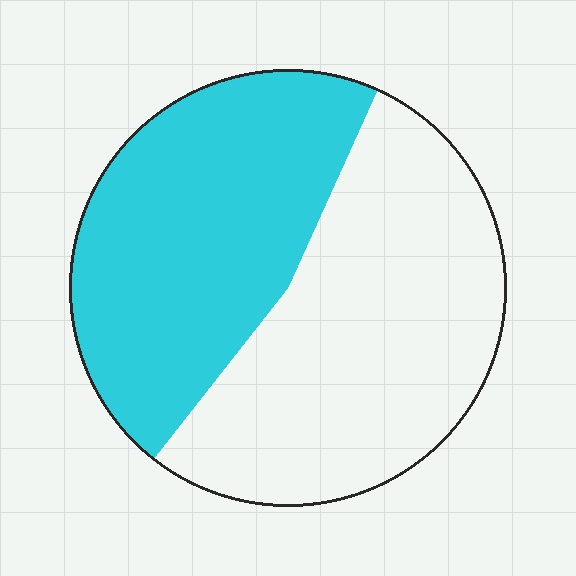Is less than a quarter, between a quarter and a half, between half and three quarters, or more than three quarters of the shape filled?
Between a quarter and a half.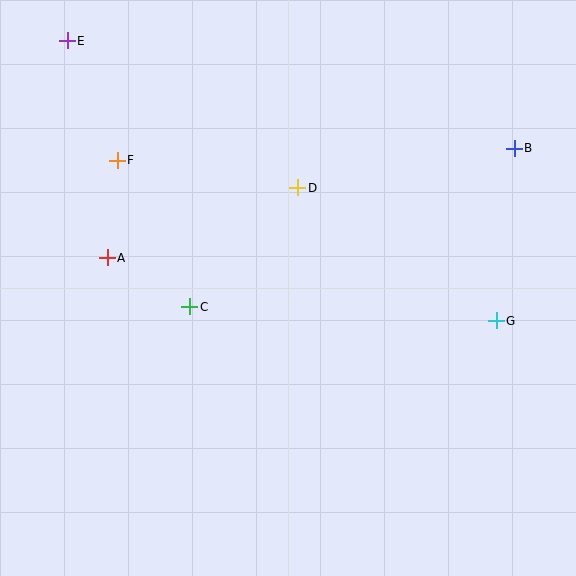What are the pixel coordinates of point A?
Point A is at (107, 258).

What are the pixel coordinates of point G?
Point G is at (496, 321).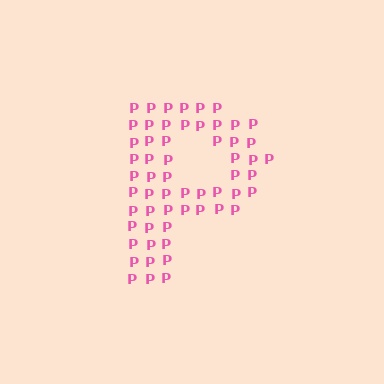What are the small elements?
The small elements are letter P's.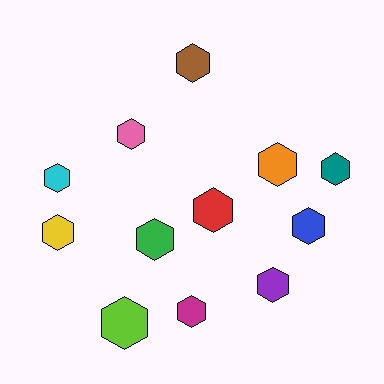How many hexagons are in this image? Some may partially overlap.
There are 12 hexagons.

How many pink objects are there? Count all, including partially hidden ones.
There is 1 pink object.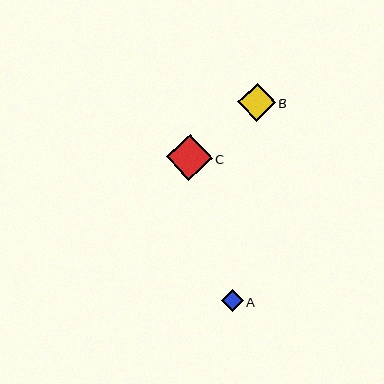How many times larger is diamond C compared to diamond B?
Diamond C is approximately 1.2 times the size of diamond B.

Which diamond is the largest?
Diamond C is the largest with a size of approximately 46 pixels.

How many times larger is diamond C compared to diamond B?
Diamond C is approximately 1.2 times the size of diamond B.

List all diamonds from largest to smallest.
From largest to smallest: C, B, A.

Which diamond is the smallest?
Diamond A is the smallest with a size of approximately 22 pixels.